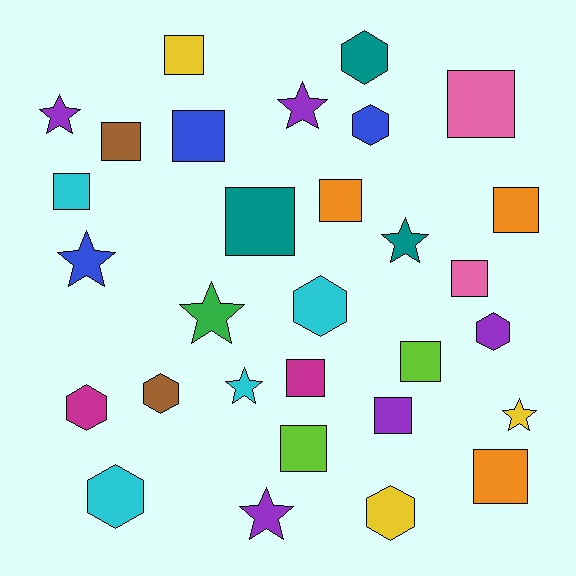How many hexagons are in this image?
There are 8 hexagons.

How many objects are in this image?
There are 30 objects.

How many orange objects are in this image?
There are 3 orange objects.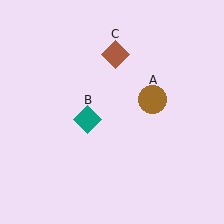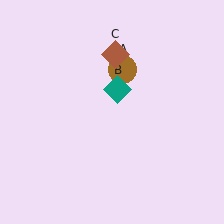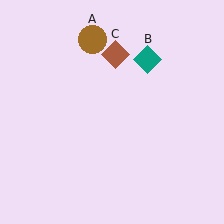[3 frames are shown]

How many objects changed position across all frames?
2 objects changed position: brown circle (object A), teal diamond (object B).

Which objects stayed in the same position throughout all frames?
Brown diamond (object C) remained stationary.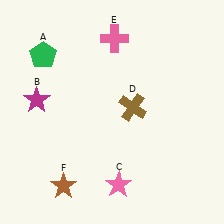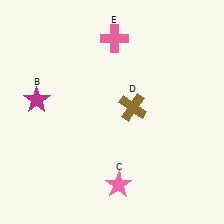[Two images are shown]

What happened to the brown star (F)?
The brown star (F) was removed in Image 2. It was in the bottom-left area of Image 1.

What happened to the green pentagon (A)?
The green pentagon (A) was removed in Image 2. It was in the top-left area of Image 1.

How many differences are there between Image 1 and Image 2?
There are 2 differences between the two images.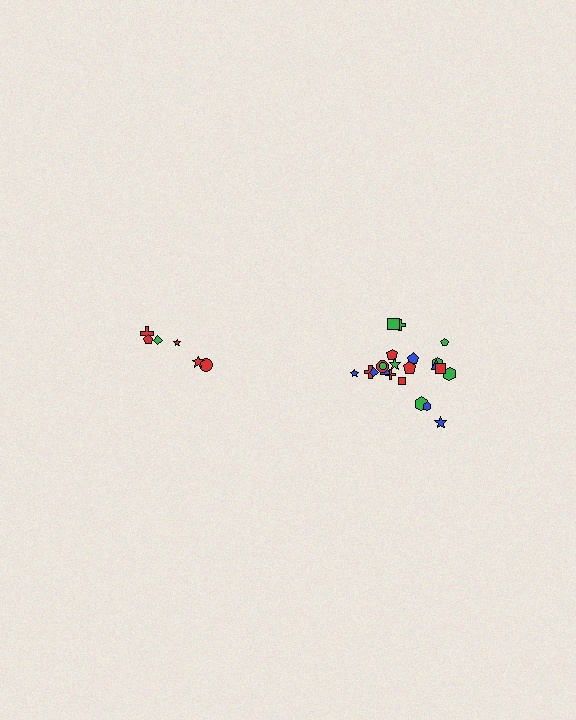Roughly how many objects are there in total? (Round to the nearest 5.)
Roughly 30 objects in total.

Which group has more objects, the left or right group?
The right group.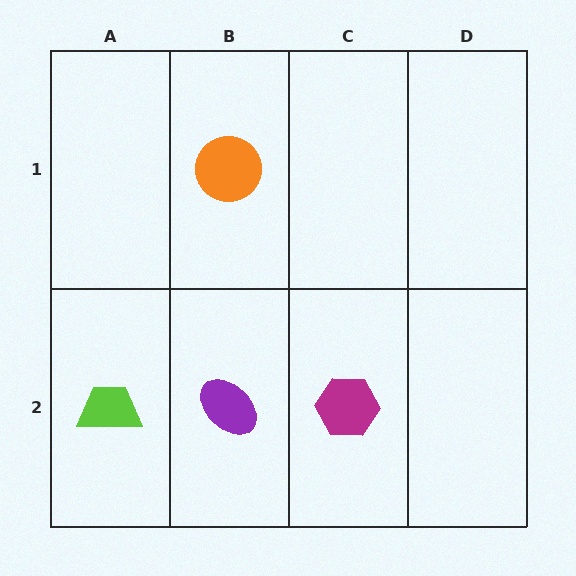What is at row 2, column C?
A magenta hexagon.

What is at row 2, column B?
A purple ellipse.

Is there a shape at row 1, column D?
No, that cell is empty.